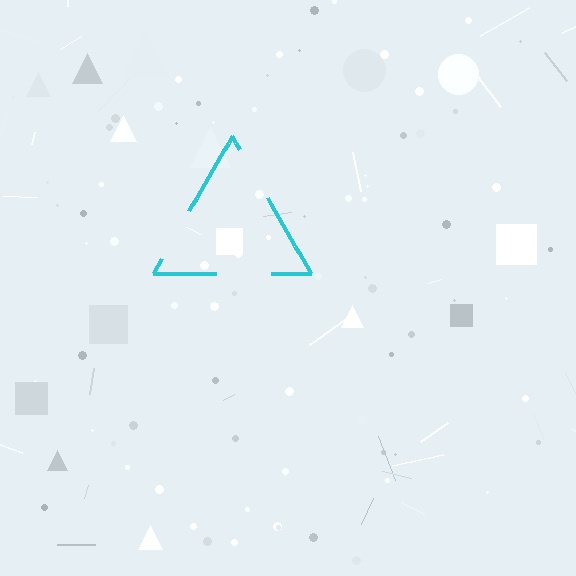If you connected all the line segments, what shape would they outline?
They would outline a triangle.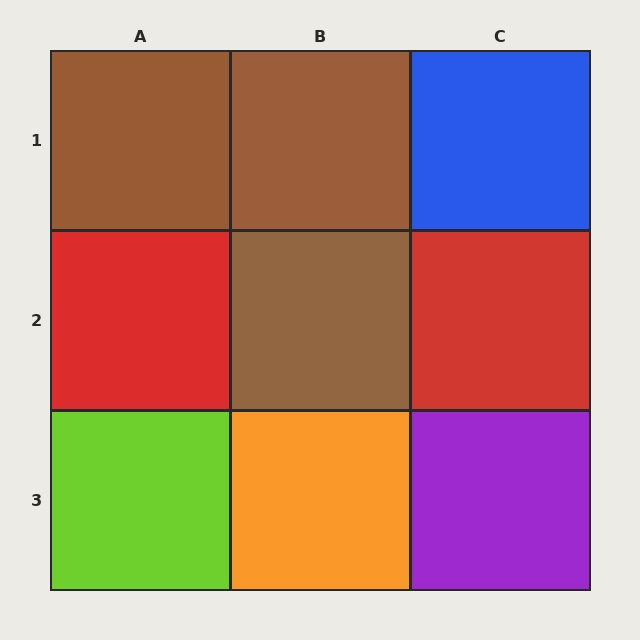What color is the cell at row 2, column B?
Brown.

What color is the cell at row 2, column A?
Red.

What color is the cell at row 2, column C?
Red.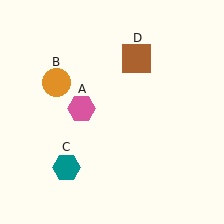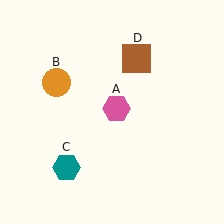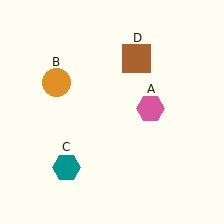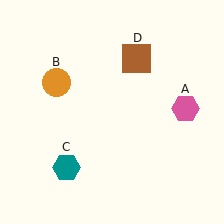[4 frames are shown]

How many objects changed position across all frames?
1 object changed position: pink hexagon (object A).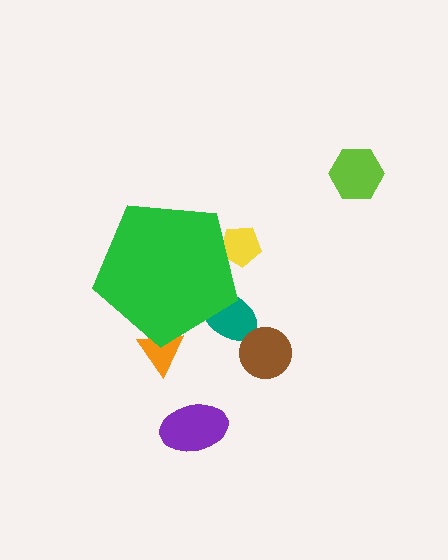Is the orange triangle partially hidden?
Yes, the orange triangle is partially hidden behind the green pentagon.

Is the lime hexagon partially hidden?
No, the lime hexagon is fully visible.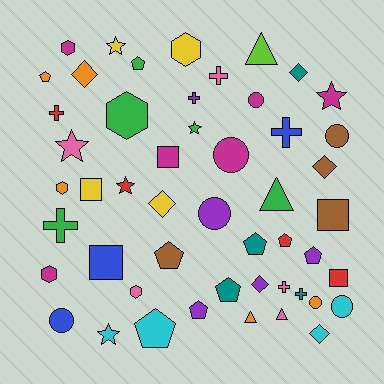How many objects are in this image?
There are 50 objects.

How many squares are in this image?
There are 5 squares.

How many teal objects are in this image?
There are 4 teal objects.